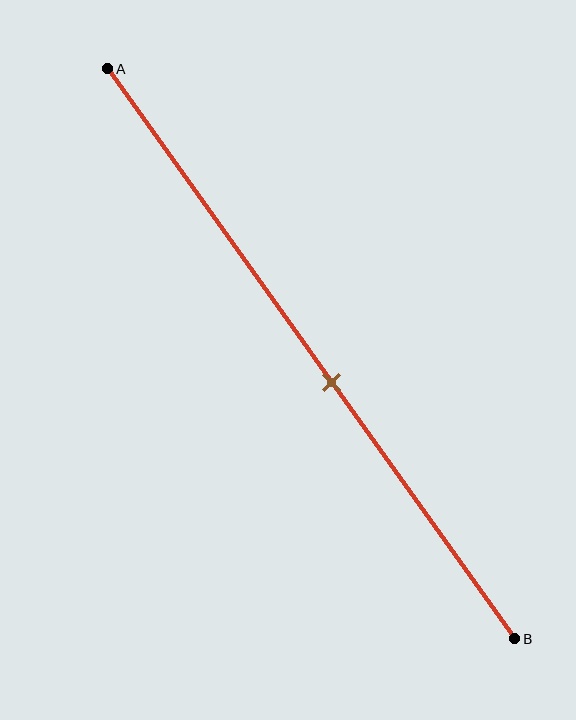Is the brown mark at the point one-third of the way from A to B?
No, the mark is at about 55% from A, not at the 33% one-third point.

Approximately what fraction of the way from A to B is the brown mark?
The brown mark is approximately 55% of the way from A to B.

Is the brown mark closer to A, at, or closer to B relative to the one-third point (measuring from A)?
The brown mark is closer to point B than the one-third point of segment AB.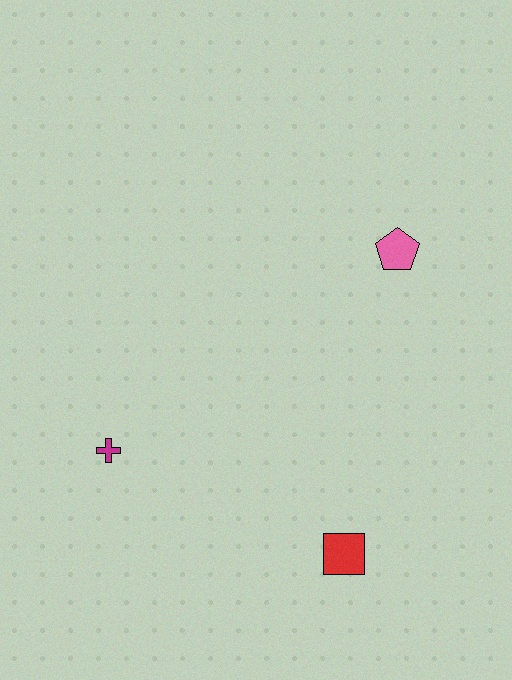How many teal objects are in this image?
There are no teal objects.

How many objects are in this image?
There are 3 objects.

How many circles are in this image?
There are no circles.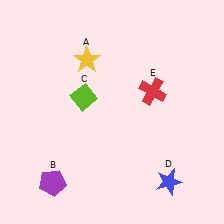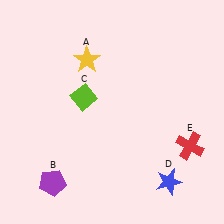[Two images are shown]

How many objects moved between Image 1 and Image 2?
1 object moved between the two images.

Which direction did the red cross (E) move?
The red cross (E) moved down.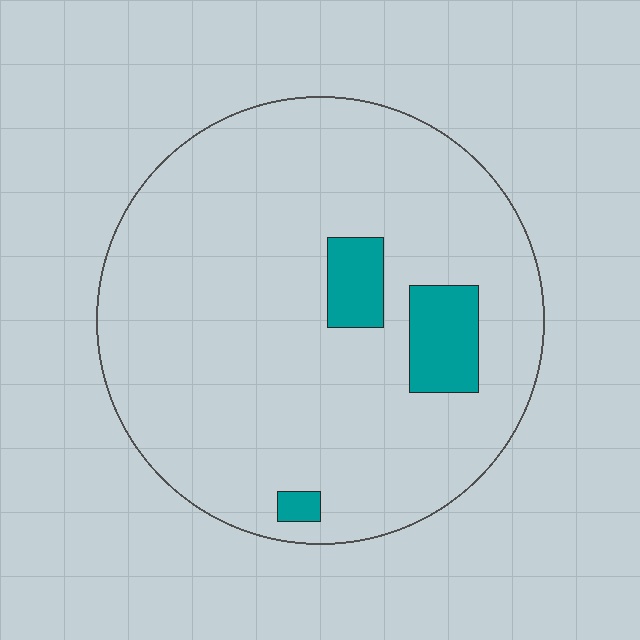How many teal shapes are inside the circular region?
3.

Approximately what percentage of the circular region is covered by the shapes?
Approximately 10%.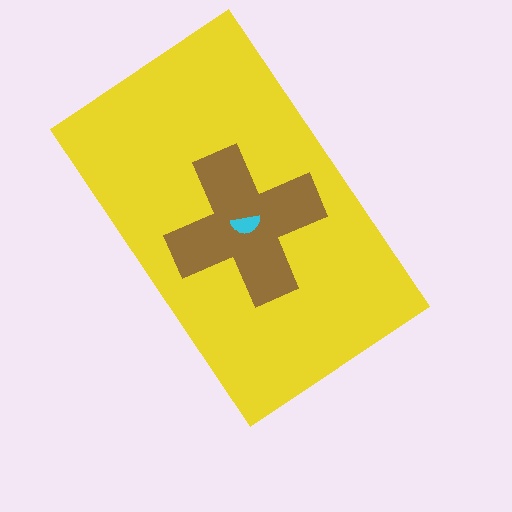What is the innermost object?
The cyan semicircle.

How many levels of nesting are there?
3.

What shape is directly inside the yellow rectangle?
The brown cross.